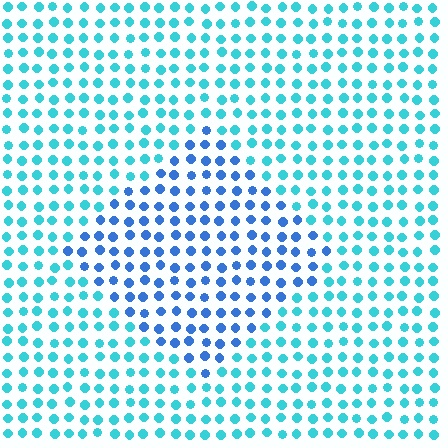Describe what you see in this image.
The image is filled with small cyan elements in a uniform arrangement. A diamond-shaped region is visible where the elements are tinted to a slightly different hue, forming a subtle color boundary.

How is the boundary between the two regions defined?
The boundary is defined purely by a slight shift in hue (about 35 degrees). Spacing, size, and orientation are identical on both sides.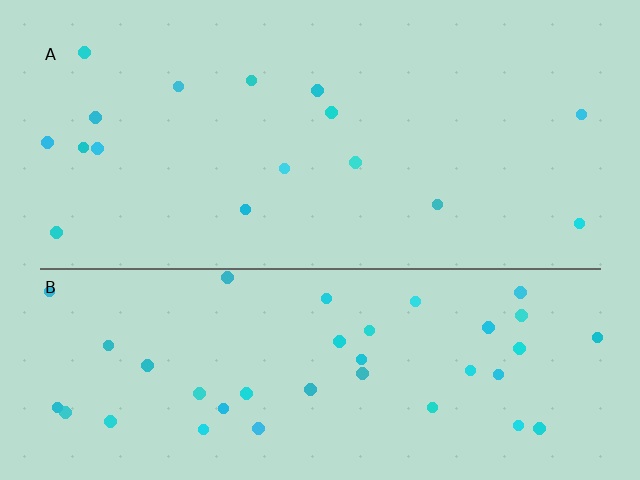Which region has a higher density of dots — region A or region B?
B (the bottom).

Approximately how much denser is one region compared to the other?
Approximately 2.4× — region B over region A.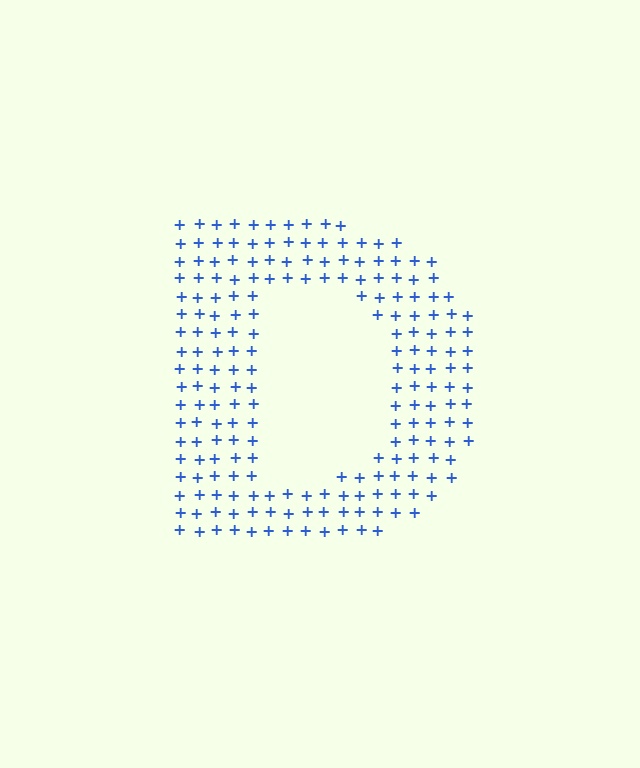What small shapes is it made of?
It is made of small plus signs.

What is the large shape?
The large shape is the letter D.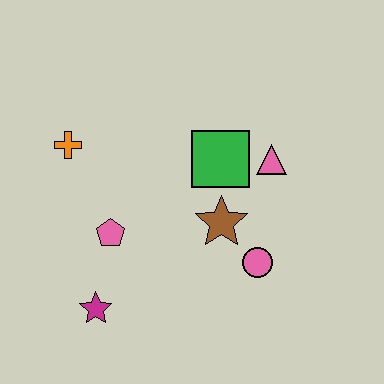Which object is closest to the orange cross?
The pink pentagon is closest to the orange cross.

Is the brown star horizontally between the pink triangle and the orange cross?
Yes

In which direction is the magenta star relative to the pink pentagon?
The magenta star is below the pink pentagon.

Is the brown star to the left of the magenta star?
No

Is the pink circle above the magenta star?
Yes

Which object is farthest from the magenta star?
The pink triangle is farthest from the magenta star.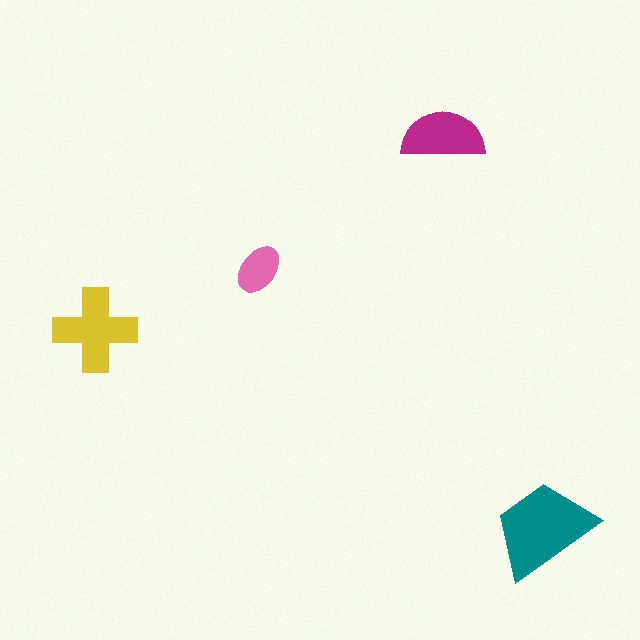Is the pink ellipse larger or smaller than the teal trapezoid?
Smaller.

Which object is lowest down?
The teal trapezoid is bottommost.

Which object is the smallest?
The pink ellipse.